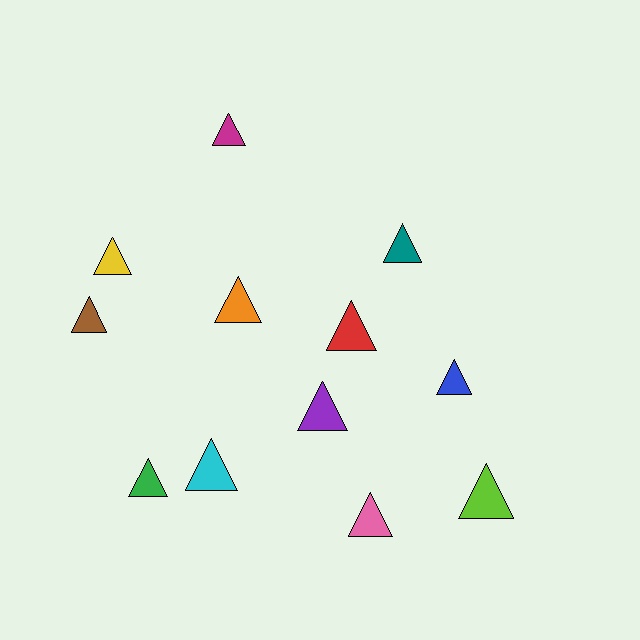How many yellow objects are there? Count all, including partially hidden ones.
There is 1 yellow object.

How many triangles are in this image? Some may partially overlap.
There are 12 triangles.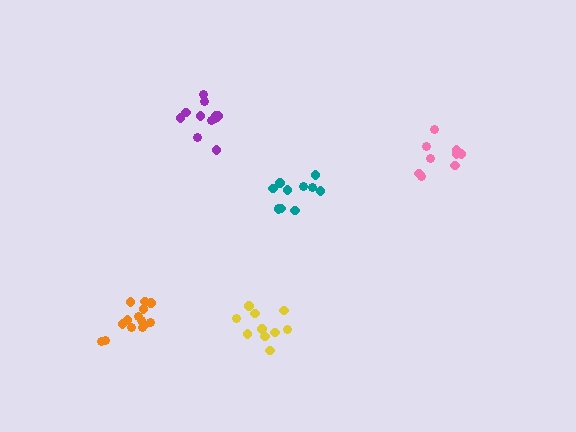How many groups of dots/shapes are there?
There are 5 groups.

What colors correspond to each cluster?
The clusters are colored: pink, teal, purple, yellow, orange.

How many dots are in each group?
Group 1: 9 dots, Group 2: 11 dots, Group 3: 11 dots, Group 4: 10 dots, Group 5: 14 dots (55 total).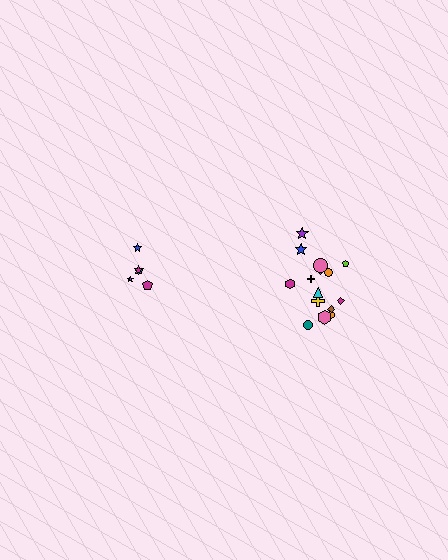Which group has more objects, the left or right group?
The right group.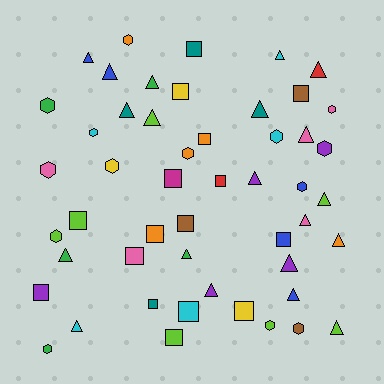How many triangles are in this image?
There are 20 triangles.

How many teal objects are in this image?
There are 4 teal objects.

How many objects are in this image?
There are 50 objects.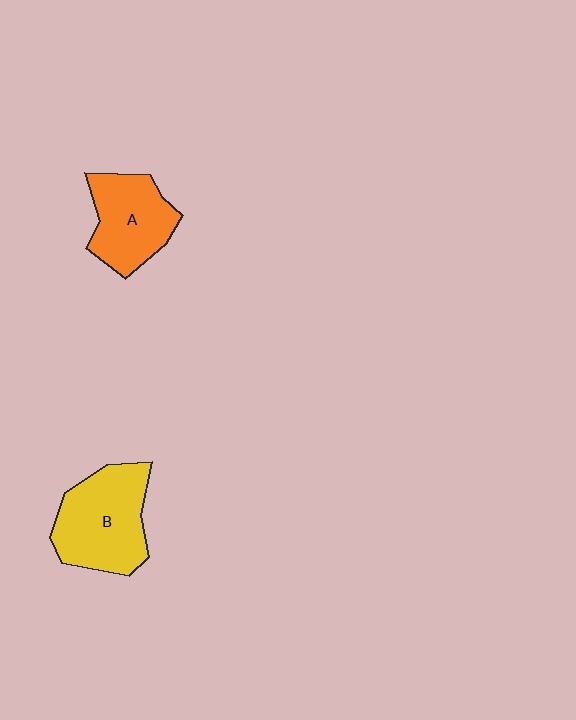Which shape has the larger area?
Shape B (yellow).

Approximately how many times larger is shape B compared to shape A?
Approximately 1.3 times.